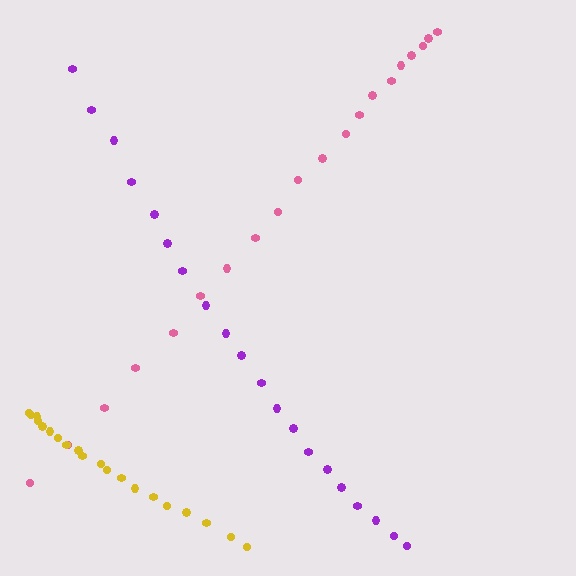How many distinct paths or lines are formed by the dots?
There are 3 distinct paths.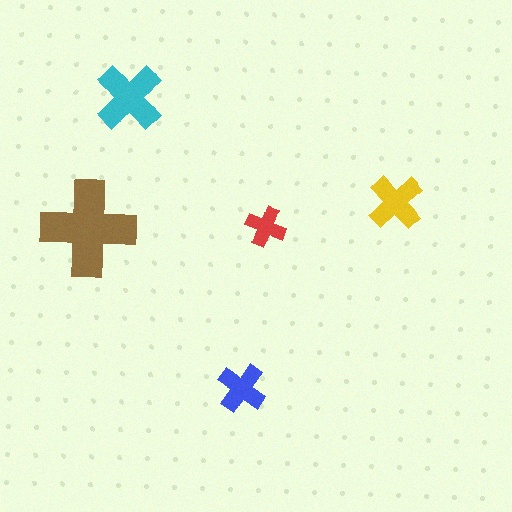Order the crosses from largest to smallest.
the brown one, the cyan one, the yellow one, the blue one, the red one.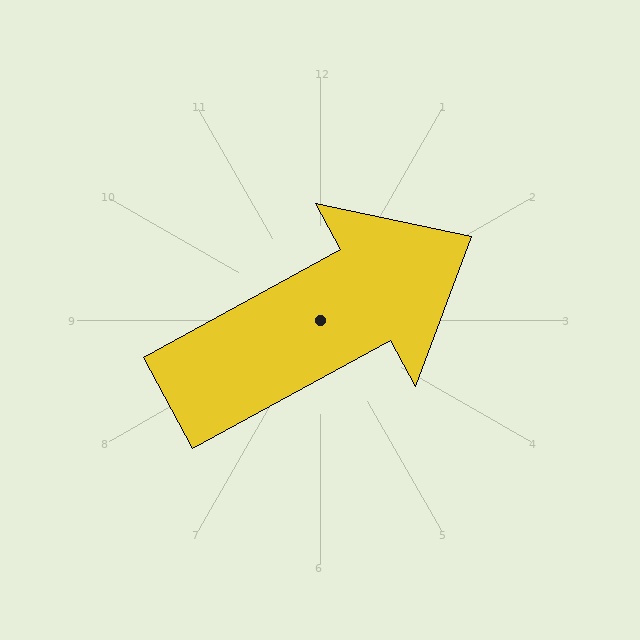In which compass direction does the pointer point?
Northeast.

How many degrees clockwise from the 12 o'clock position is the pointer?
Approximately 61 degrees.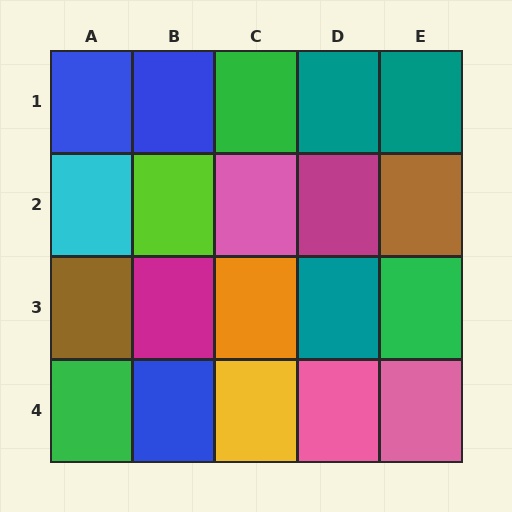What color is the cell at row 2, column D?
Magenta.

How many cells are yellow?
1 cell is yellow.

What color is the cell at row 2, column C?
Pink.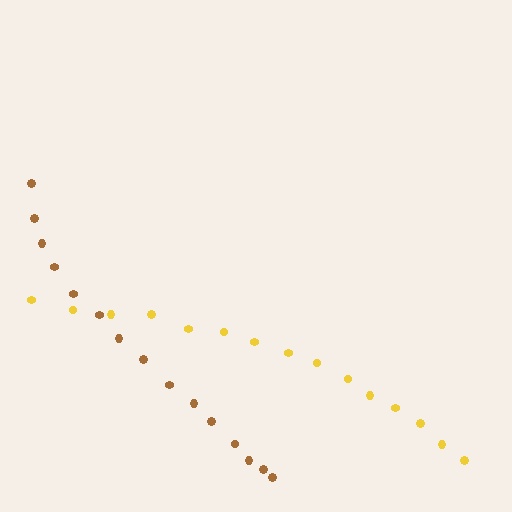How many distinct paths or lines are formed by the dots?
There are 2 distinct paths.